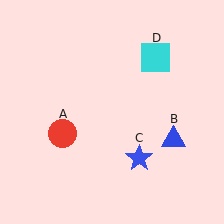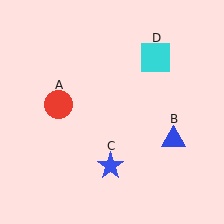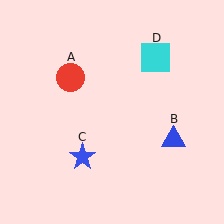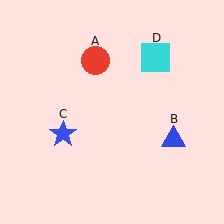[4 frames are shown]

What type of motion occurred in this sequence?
The red circle (object A), blue star (object C) rotated clockwise around the center of the scene.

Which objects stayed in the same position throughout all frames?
Blue triangle (object B) and cyan square (object D) remained stationary.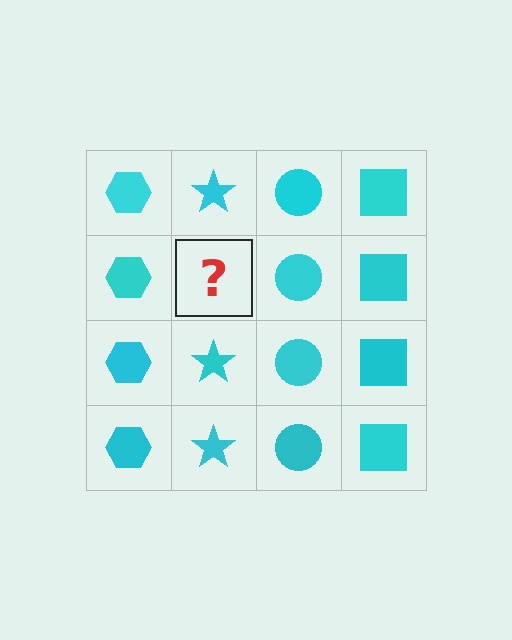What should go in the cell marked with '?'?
The missing cell should contain a cyan star.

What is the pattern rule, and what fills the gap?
The rule is that each column has a consistent shape. The gap should be filled with a cyan star.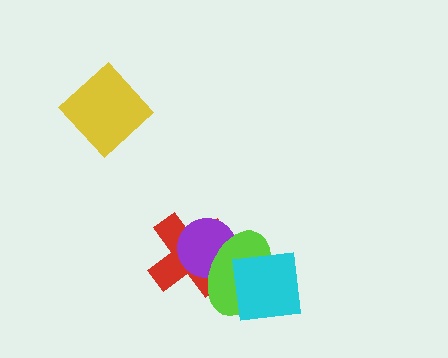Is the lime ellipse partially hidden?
Yes, it is partially covered by another shape.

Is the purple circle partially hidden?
Yes, it is partially covered by another shape.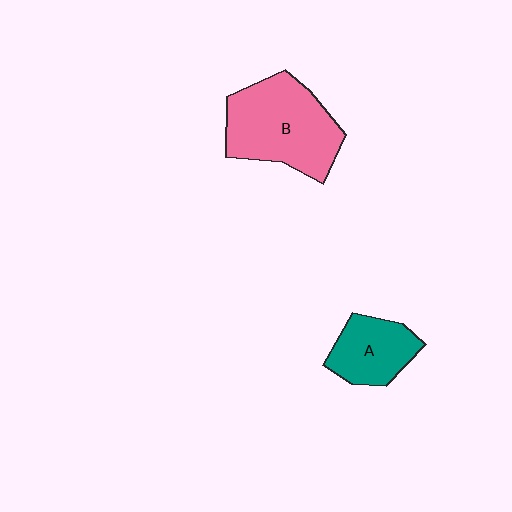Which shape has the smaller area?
Shape A (teal).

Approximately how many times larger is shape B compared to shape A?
Approximately 1.8 times.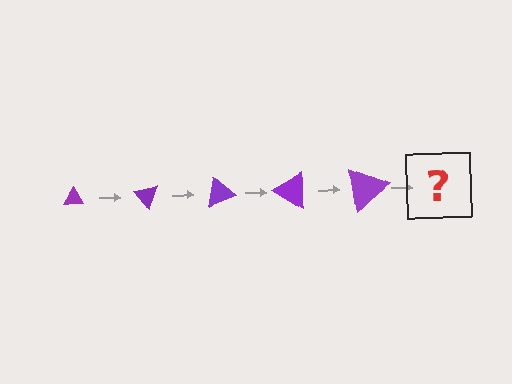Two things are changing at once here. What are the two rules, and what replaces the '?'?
The two rules are that the triangle grows larger each step and it rotates 50 degrees each step. The '?' should be a triangle, larger than the previous one and rotated 250 degrees from the start.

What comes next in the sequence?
The next element should be a triangle, larger than the previous one and rotated 250 degrees from the start.